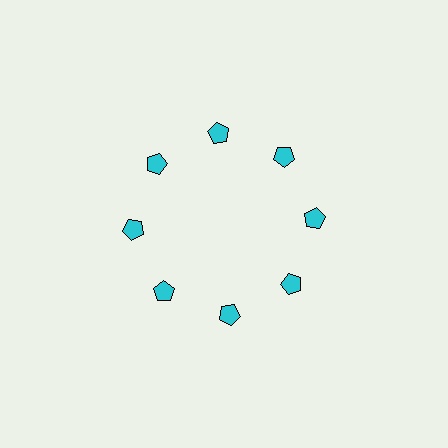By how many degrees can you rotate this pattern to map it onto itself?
The pattern maps onto itself every 45 degrees of rotation.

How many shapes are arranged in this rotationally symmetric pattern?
There are 8 shapes, arranged in 8 groups of 1.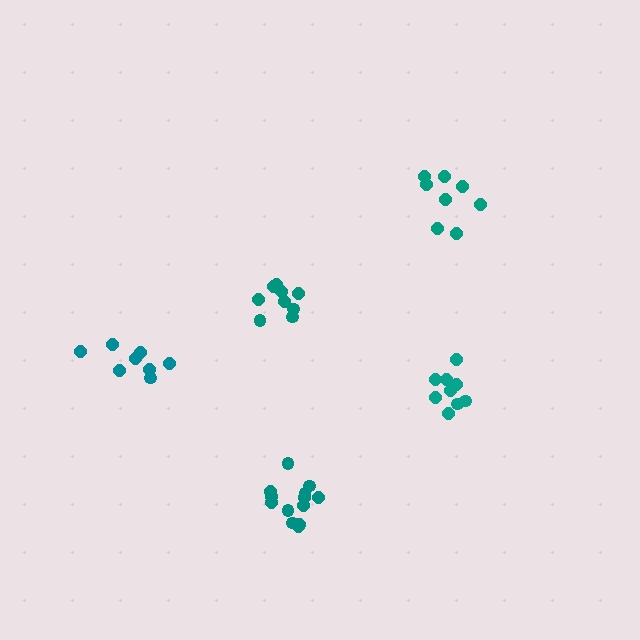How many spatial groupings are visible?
There are 5 spatial groupings.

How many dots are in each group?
Group 1: 9 dots, Group 2: 8 dots, Group 3: 8 dots, Group 4: 9 dots, Group 5: 13 dots (47 total).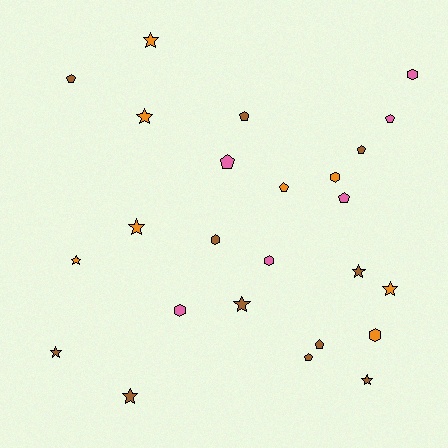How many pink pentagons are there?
There are 3 pink pentagons.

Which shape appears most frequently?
Star, with 10 objects.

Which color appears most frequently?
Brown, with 11 objects.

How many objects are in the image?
There are 25 objects.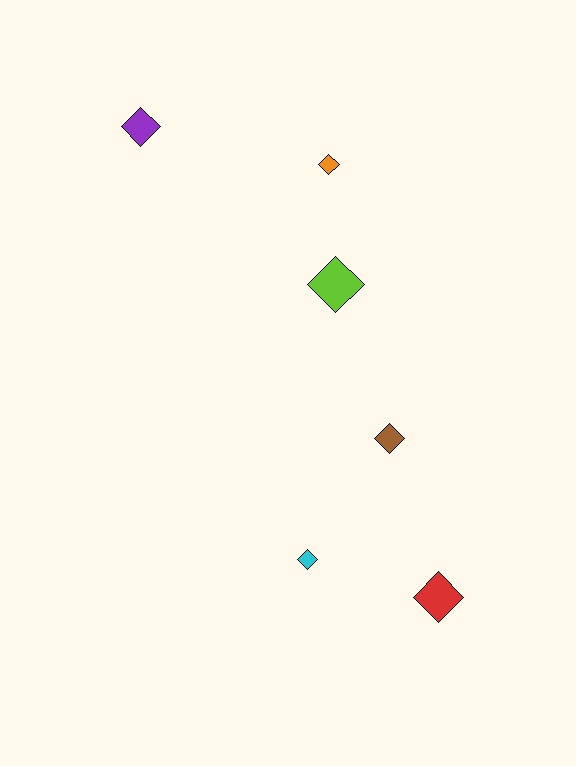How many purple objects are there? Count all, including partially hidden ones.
There is 1 purple object.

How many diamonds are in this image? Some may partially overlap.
There are 6 diamonds.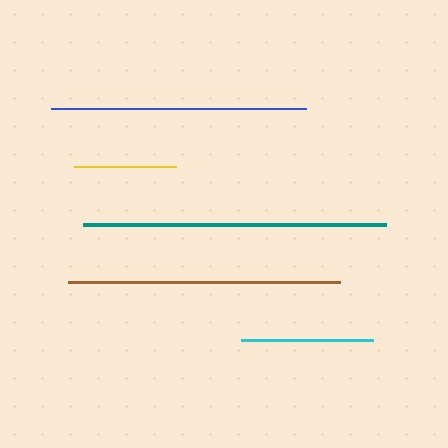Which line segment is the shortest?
The yellow line is the shortest at approximately 102 pixels.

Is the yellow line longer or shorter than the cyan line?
The cyan line is longer than the yellow line.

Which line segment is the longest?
The teal line is the longest at approximately 303 pixels.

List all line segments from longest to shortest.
From longest to shortest: teal, brown, blue, cyan, yellow.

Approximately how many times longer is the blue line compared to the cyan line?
The blue line is approximately 1.9 times the length of the cyan line.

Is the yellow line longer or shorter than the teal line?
The teal line is longer than the yellow line.